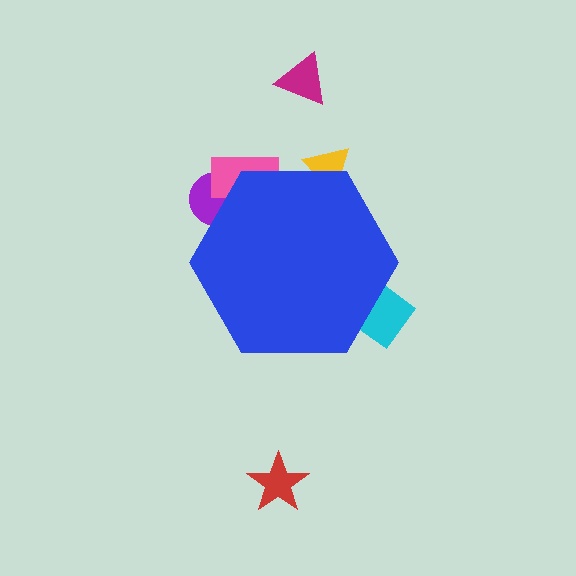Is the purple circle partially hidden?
Yes, the purple circle is partially hidden behind the blue hexagon.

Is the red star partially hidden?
No, the red star is fully visible.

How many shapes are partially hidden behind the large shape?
4 shapes are partially hidden.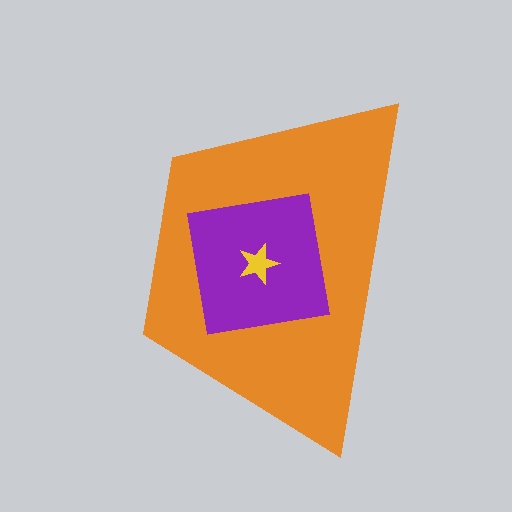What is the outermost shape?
The orange trapezoid.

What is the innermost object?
The yellow star.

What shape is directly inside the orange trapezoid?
The purple square.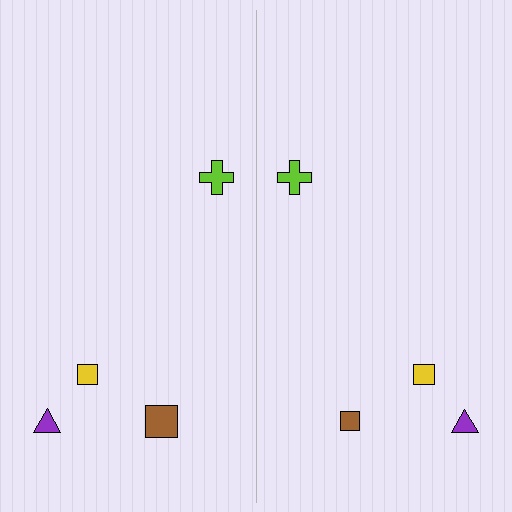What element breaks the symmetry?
The brown square on the right side has a different size than its mirror counterpart.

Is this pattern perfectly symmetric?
No, the pattern is not perfectly symmetric. The brown square on the right side has a different size than its mirror counterpart.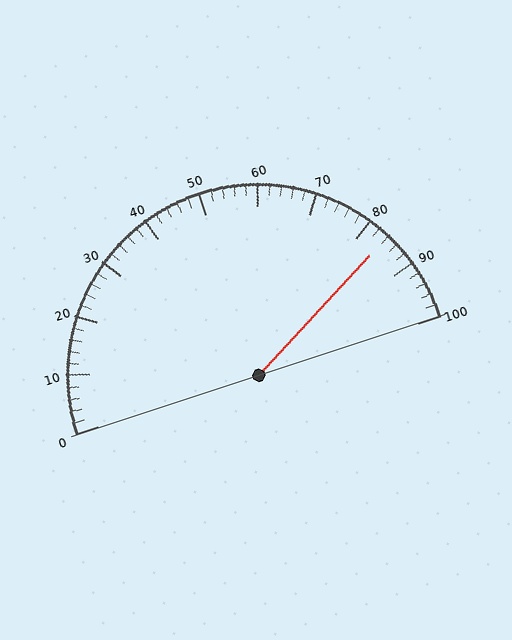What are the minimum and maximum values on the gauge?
The gauge ranges from 0 to 100.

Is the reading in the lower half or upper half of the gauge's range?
The reading is in the upper half of the range (0 to 100).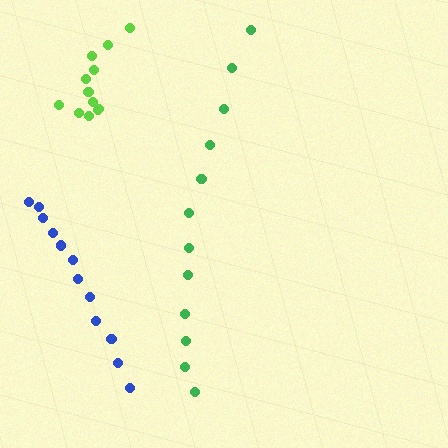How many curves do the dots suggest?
There are 3 distinct paths.